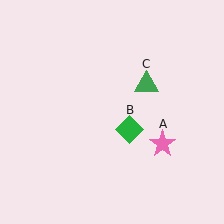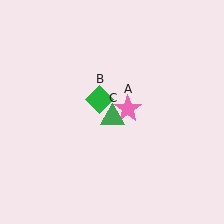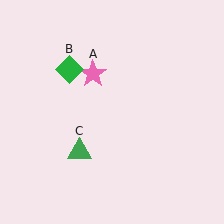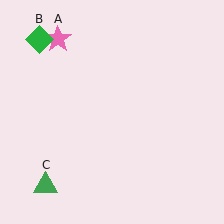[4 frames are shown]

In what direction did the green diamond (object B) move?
The green diamond (object B) moved up and to the left.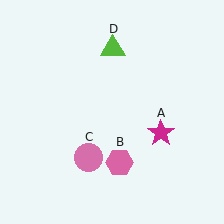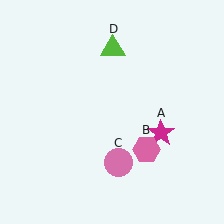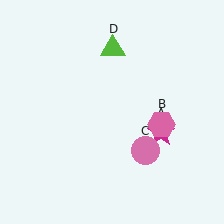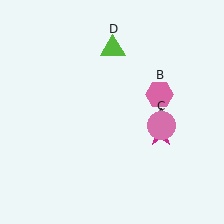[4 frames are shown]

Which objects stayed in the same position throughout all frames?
Magenta star (object A) and lime triangle (object D) remained stationary.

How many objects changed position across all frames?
2 objects changed position: pink hexagon (object B), pink circle (object C).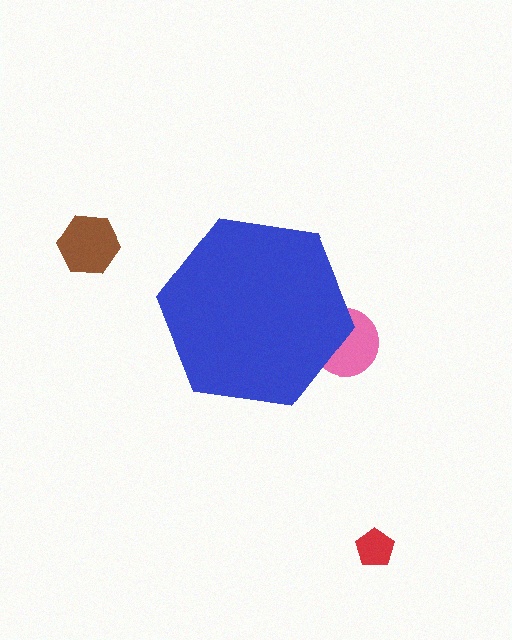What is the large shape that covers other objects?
A blue hexagon.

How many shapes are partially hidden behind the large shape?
1 shape is partially hidden.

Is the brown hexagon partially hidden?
No, the brown hexagon is fully visible.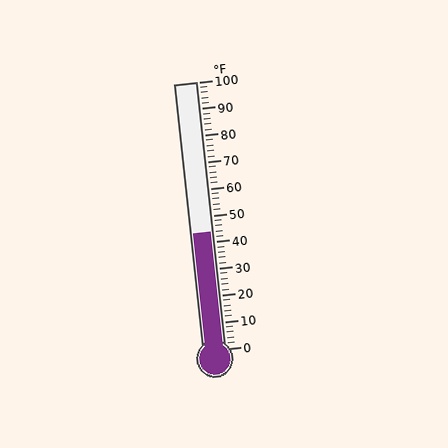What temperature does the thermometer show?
The thermometer shows approximately 44°F.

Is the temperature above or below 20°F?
The temperature is above 20°F.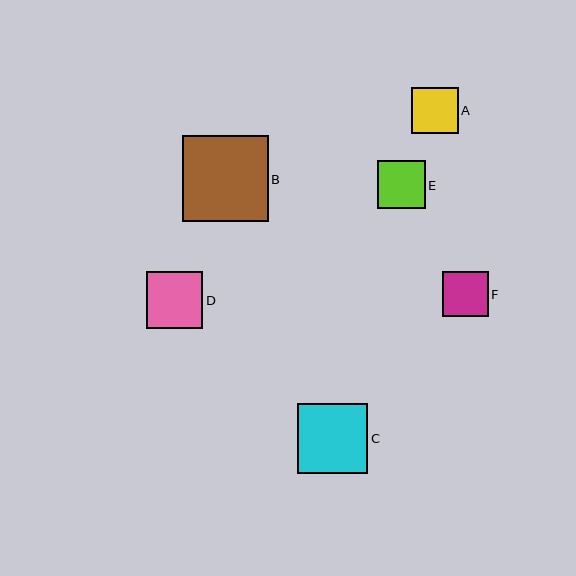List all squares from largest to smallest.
From largest to smallest: B, C, D, E, A, F.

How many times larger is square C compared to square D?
Square C is approximately 1.2 times the size of square D.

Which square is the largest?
Square B is the largest with a size of approximately 86 pixels.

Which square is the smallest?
Square F is the smallest with a size of approximately 46 pixels.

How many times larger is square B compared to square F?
Square B is approximately 1.9 times the size of square F.